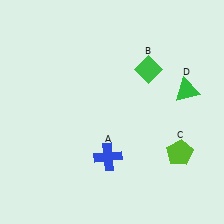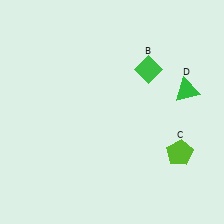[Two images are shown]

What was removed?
The blue cross (A) was removed in Image 2.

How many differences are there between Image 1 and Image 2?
There is 1 difference between the two images.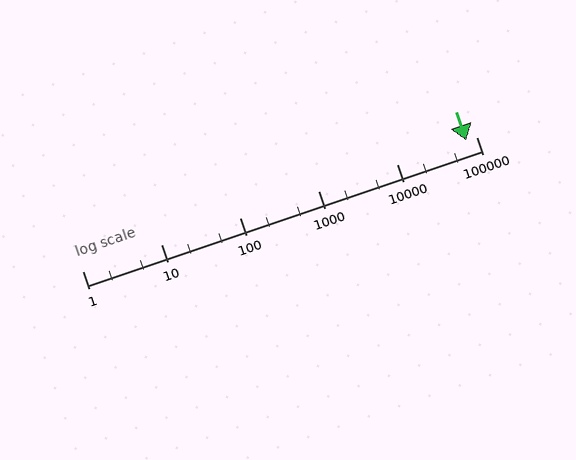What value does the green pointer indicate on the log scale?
The pointer indicates approximately 74000.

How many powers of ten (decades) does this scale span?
The scale spans 5 decades, from 1 to 100000.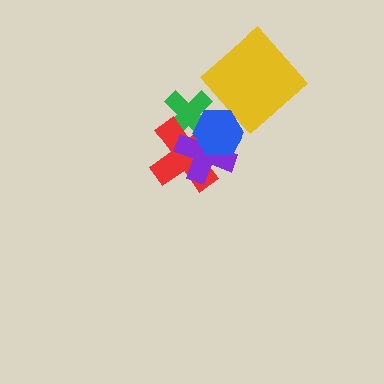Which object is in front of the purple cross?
The blue hexagon is in front of the purple cross.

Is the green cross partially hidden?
Yes, it is partially covered by another shape.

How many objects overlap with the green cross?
3 objects overlap with the green cross.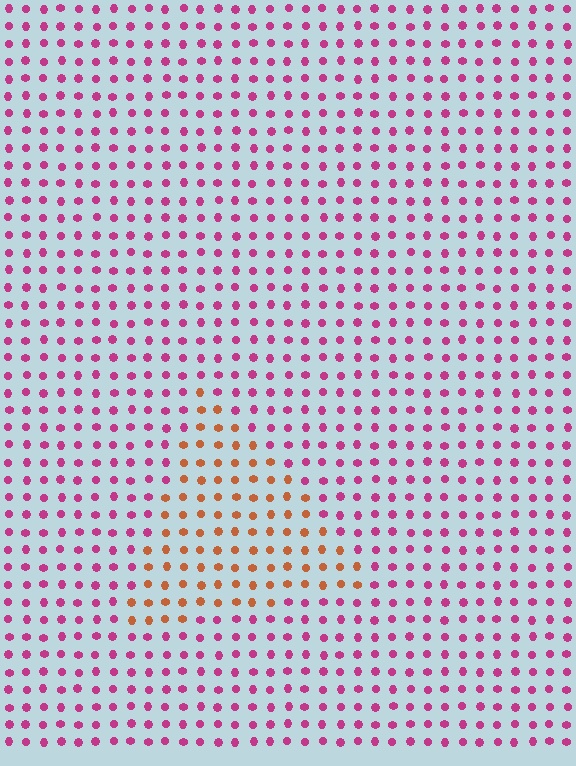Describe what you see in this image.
The image is filled with small magenta elements in a uniform arrangement. A triangle-shaped region is visible where the elements are tinted to a slightly different hue, forming a subtle color boundary.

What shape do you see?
I see a triangle.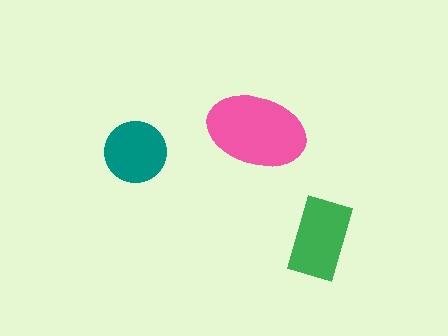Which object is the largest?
The pink ellipse.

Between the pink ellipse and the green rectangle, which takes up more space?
The pink ellipse.